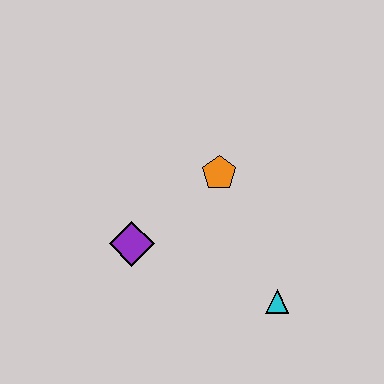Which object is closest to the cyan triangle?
The orange pentagon is closest to the cyan triangle.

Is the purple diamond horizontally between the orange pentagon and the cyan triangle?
No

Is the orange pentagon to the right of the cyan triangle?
No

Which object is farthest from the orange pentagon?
The cyan triangle is farthest from the orange pentagon.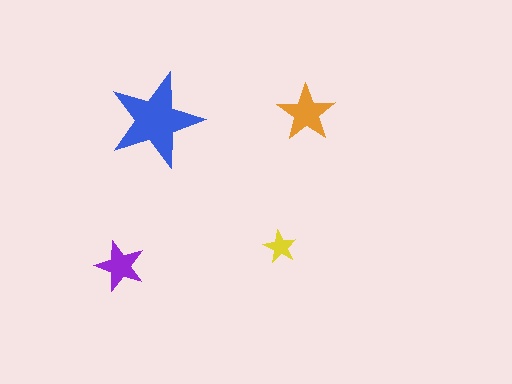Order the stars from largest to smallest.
the blue one, the orange one, the purple one, the yellow one.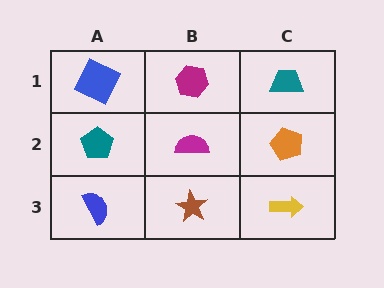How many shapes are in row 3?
3 shapes.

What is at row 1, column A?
A blue square.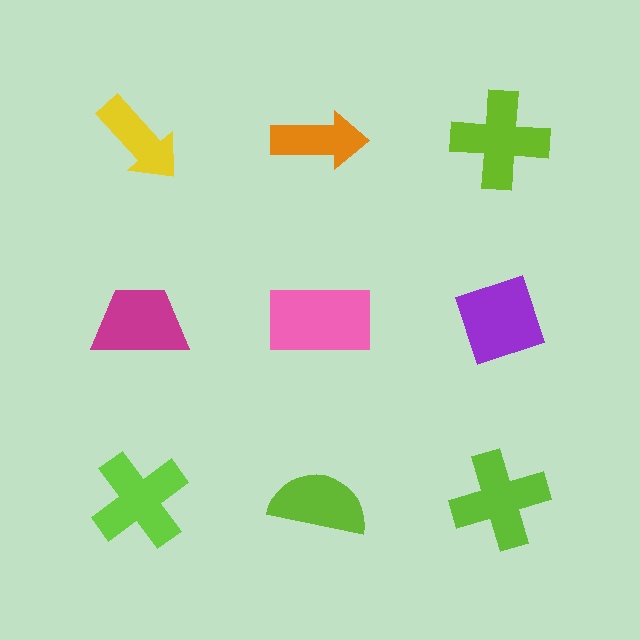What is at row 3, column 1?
A lime cross.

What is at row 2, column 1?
A magenta trapezoid.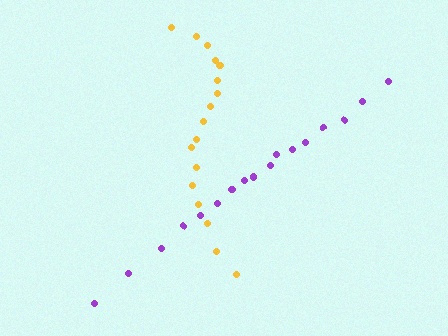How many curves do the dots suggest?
There are 2 distinct paths.